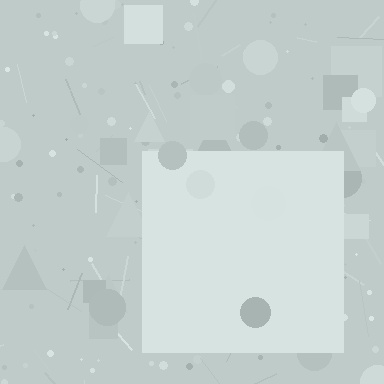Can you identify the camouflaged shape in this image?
The camouflaged shape is a square.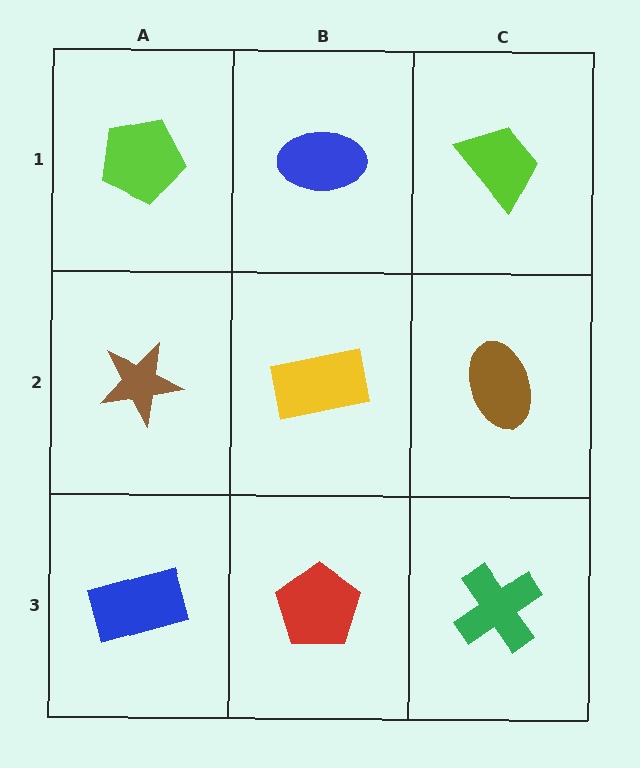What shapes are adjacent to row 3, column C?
A brown ellipse (row 2, column C), a red pentagon (row 3, column B).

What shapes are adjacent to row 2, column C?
A lime trapezoid (row 1, column C), a green cross (row 3, column C), a yellow rectangle (row 2, column B).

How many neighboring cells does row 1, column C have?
2.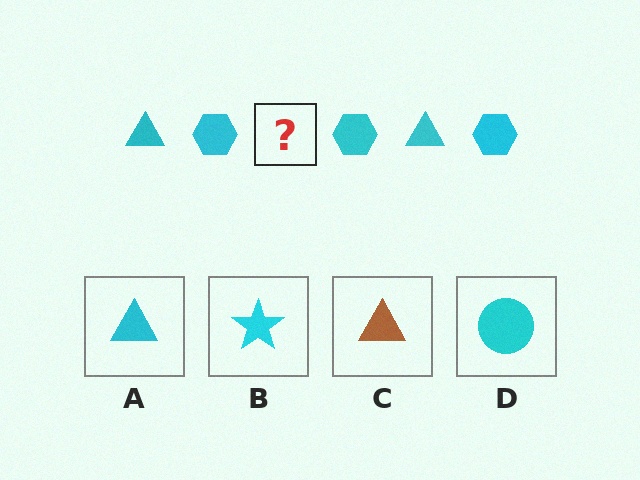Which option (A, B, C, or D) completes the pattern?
A.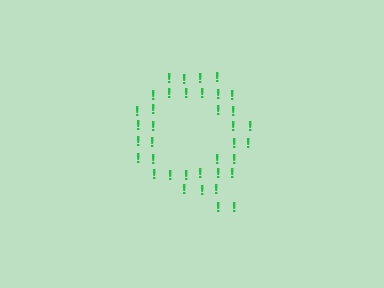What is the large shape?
The large shape is the letter Q.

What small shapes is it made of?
It is made of small exclamation marks.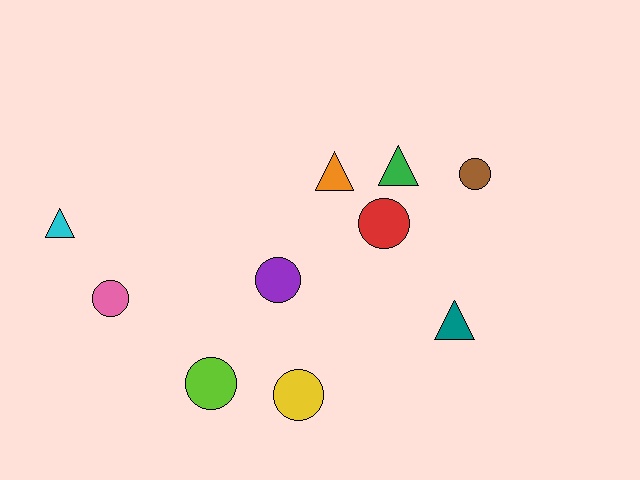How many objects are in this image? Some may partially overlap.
There are 10 objects.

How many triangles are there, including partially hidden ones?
There are 4 triangles.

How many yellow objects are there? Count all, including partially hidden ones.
There is 1 yellow object.